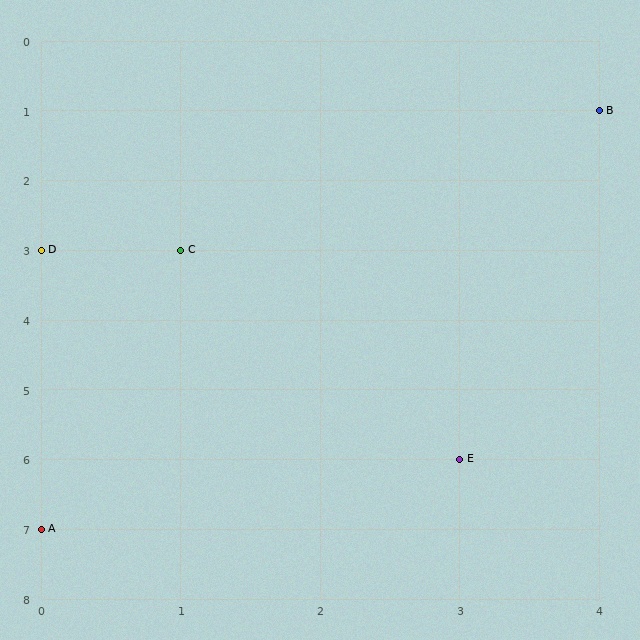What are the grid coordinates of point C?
Point C is at grid coordinates (1, 3).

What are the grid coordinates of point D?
Point D is at grid coordinates (0, 3).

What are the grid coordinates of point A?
Point A is at grid coordinates (0, 7).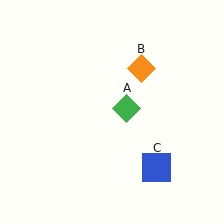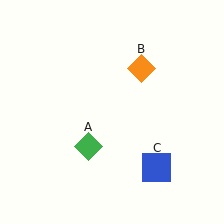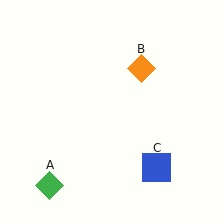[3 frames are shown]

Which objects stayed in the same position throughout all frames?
Orange diamond (object B) and blue square (object C) remained stationary.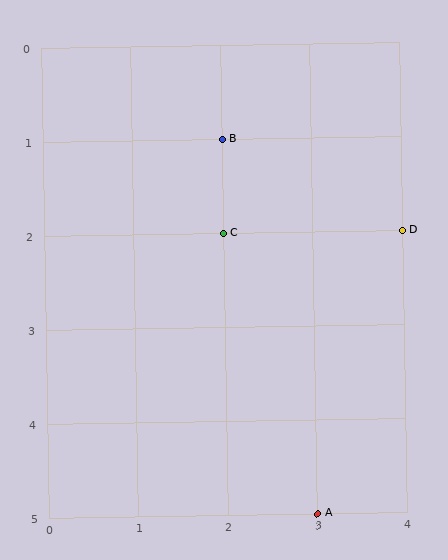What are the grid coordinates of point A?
Point A is at grid coordinates (3, 5).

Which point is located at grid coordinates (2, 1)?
Point B is at (2, 1).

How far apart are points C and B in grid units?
Points C and B are 1 row apart.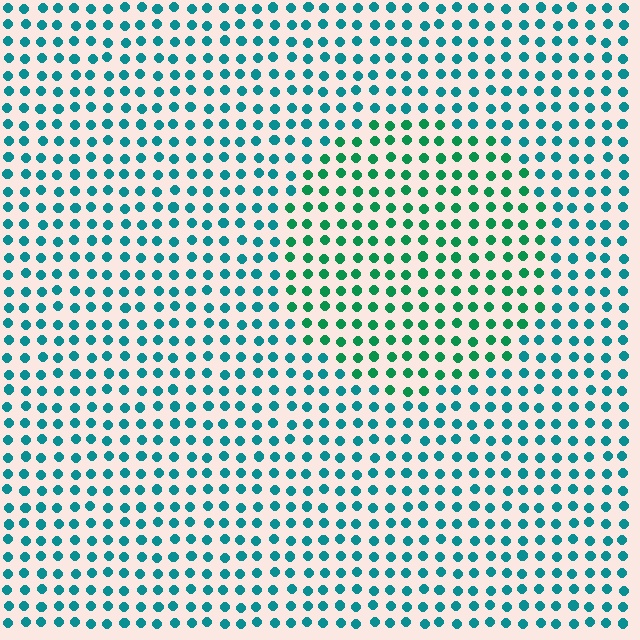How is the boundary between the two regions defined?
The boundary is defined purely by a slight shift in hue (about 34 degrees). Spacing, size, and orientation are identical on both sides.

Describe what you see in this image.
The image is filled with small teal elements in a uniform arrangement. A circle-shaped region is visible where the elements are tinted to a slightly different hue, forming a subtle color boundary.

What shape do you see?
I see a circle.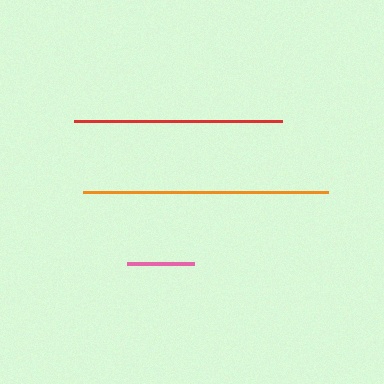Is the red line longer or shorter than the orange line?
The orange line is longer than the red line.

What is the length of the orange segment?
The orange segment is approximately 245 pixels long.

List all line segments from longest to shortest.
From longest to shortest: orange, red, pink.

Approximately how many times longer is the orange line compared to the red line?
The orange line is approximately 1.2 times the length of the red line.